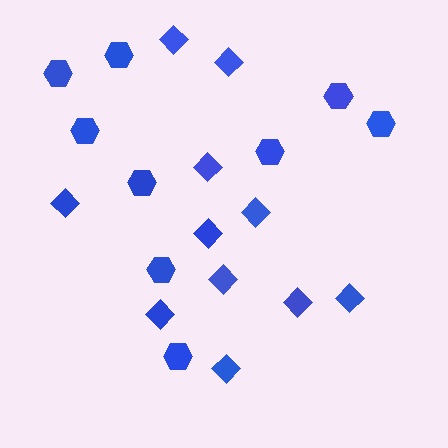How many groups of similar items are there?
There are 2 groups: one group of hexagons (9) and one group of diamonds (11).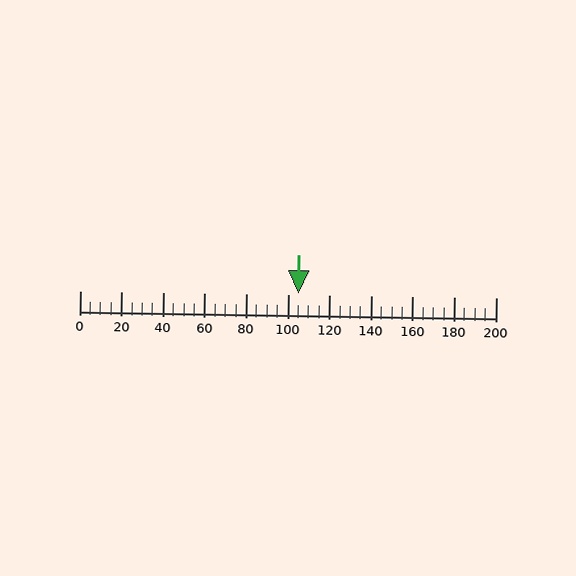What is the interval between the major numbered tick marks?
The major tick marks are spaced 20 units apart.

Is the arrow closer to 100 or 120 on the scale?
The arrow is closer to 100.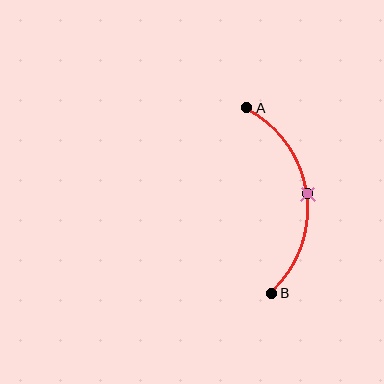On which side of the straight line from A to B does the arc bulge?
The arc bulges to the right of the straight line connecting A and B.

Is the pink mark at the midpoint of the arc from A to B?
Yes. The pink mark lies on the arc at equal arc-length from both A and B — it is the arc midpoint.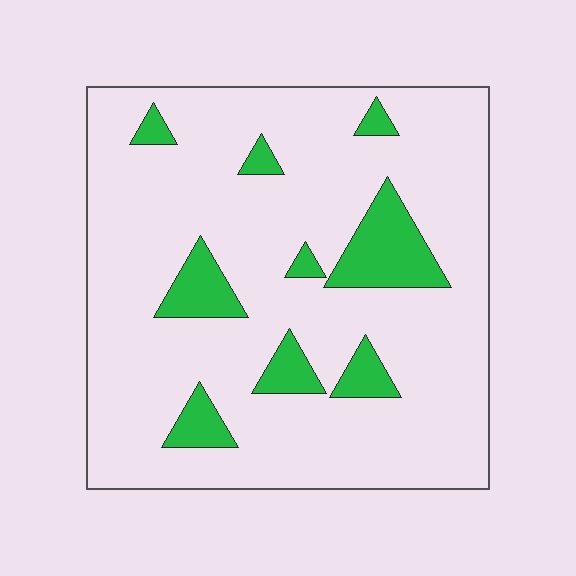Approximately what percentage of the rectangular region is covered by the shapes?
Approximately 15%.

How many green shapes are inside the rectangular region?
9.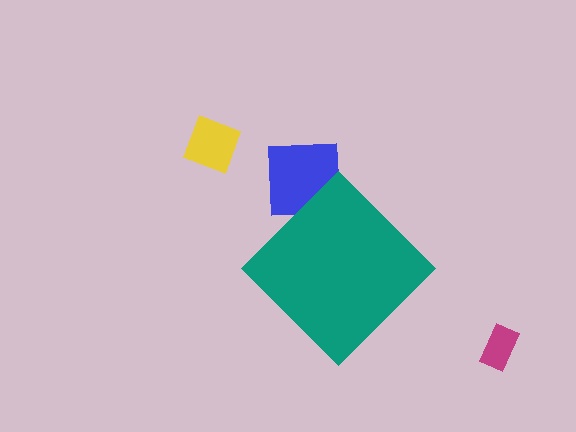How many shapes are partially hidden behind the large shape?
1 shape is partially hidden.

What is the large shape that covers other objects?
A teal diamond.